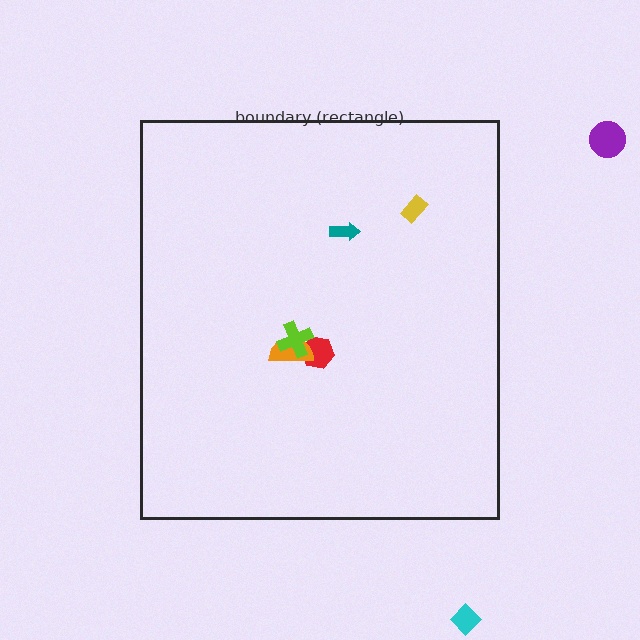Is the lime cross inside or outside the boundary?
Inside.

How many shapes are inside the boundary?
5 inside, 2 outside.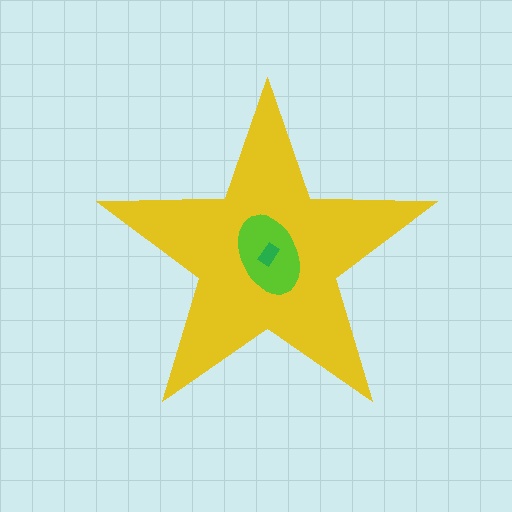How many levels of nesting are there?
3.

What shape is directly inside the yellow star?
The lime ellipse.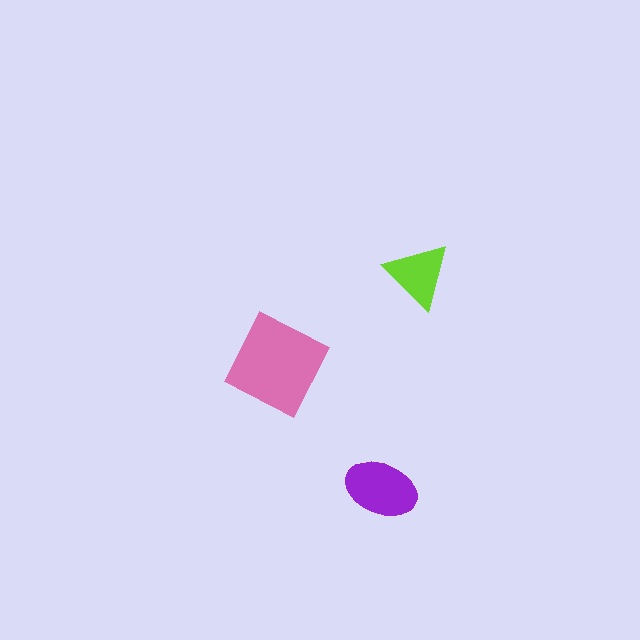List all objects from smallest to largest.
The lime triangle, the purple ellipse, the pink square.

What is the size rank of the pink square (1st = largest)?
1st.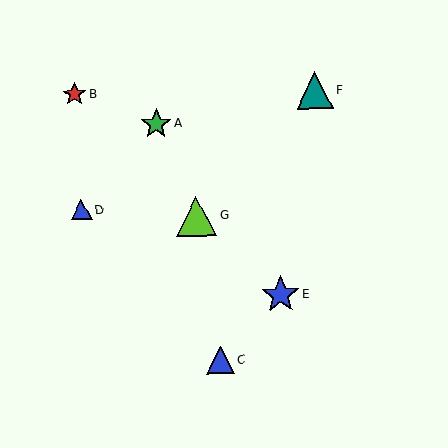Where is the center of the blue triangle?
The center of the blue triangle is at (220, 360).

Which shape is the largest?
The lime triangle (labeled G) is the largest.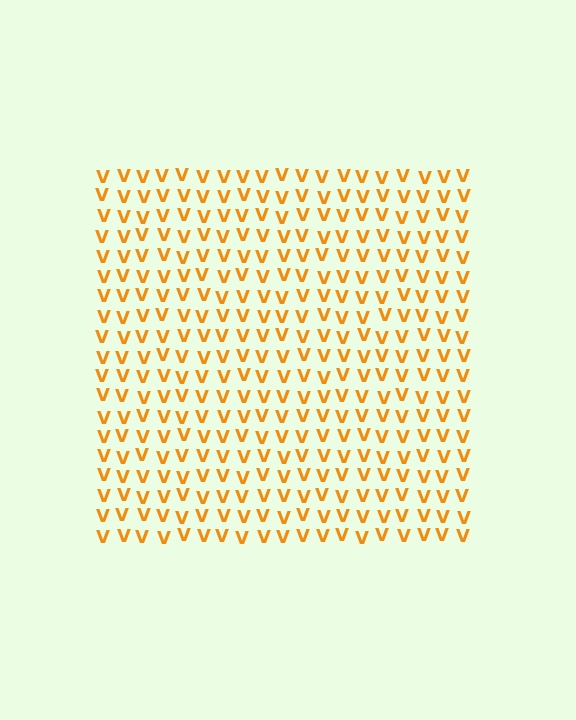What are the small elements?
The small elements are letter V's.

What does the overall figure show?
The overall figure shows a square.